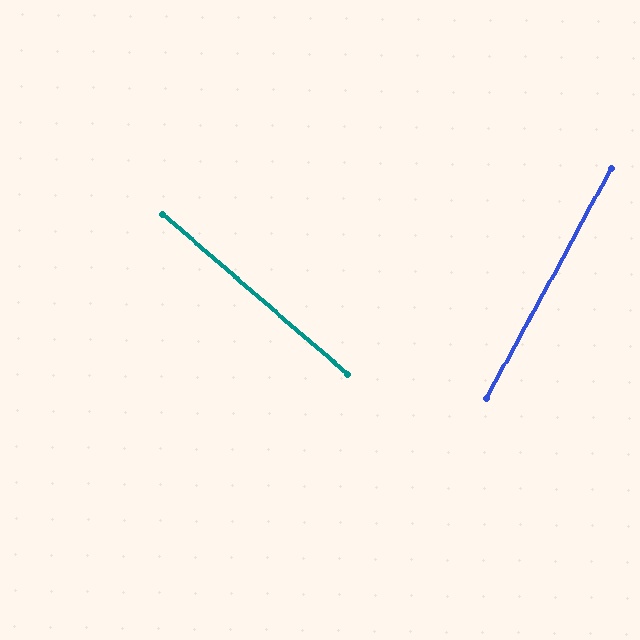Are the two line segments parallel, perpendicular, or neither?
Neither parallel nor perpendicular — they differ by about 78°.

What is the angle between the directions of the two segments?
Approximately 78 degrees.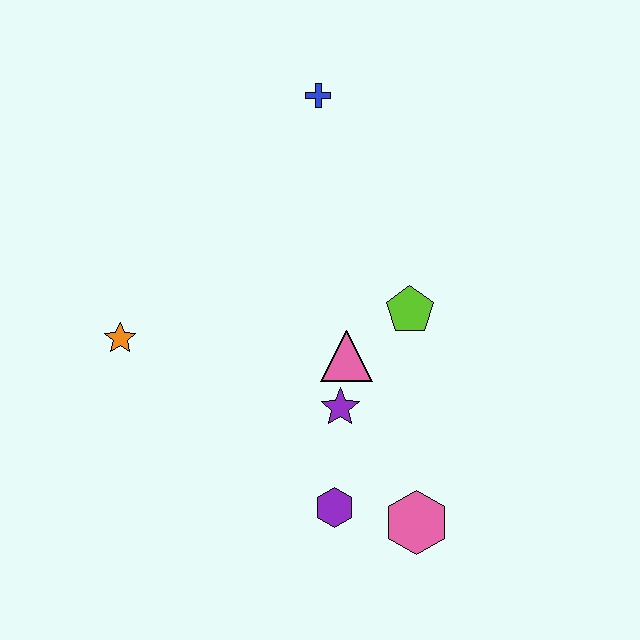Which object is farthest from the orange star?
The pink hexagon is farthest from the orange star.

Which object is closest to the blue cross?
The lime pentagon is closest to the blue cross.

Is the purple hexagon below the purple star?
Yes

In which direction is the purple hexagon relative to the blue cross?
The purple hexagon is below the blue cross.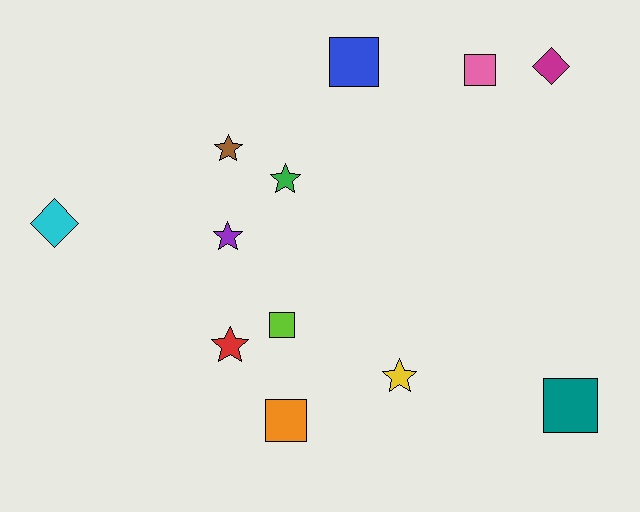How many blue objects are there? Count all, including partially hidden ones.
There is 1 blue object.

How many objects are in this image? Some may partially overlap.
There are 12 objects.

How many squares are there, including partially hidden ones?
There are 5 squares.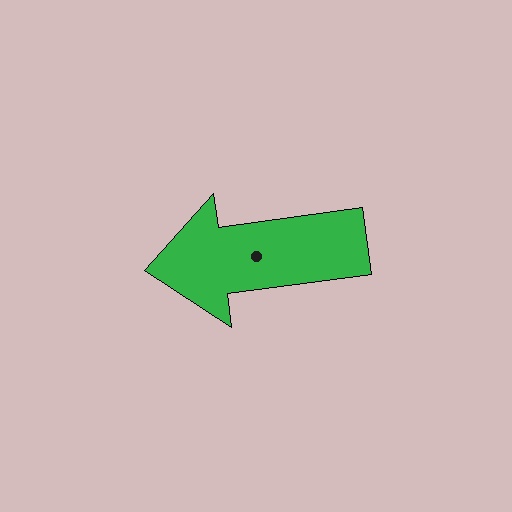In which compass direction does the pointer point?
West.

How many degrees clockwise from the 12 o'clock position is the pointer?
Approximately 262 degrees.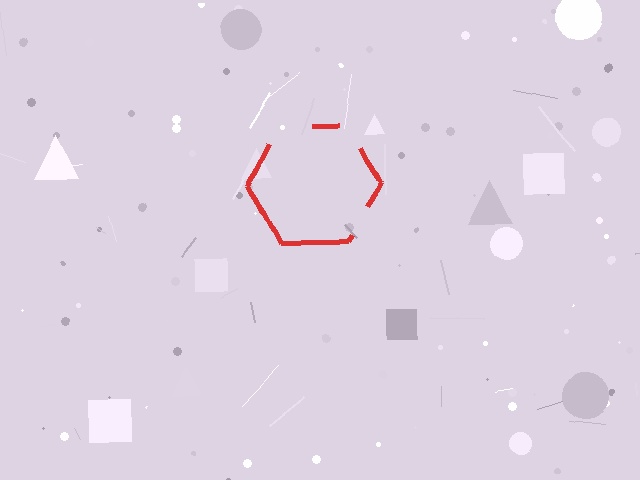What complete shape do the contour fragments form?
The contour fragments form a hexagon.